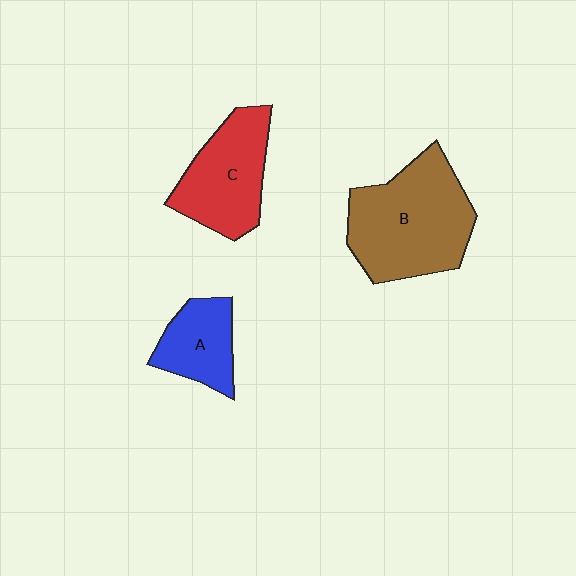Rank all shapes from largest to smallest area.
From largest to smallest: B (brown), C (red), A (blue).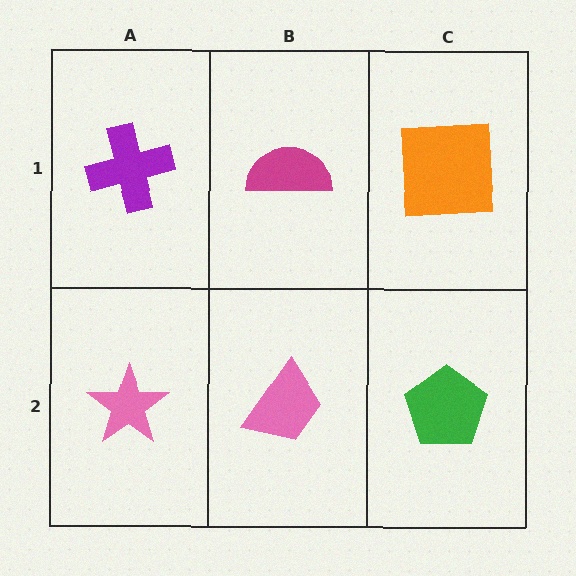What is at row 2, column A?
A pink star.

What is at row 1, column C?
An orange square.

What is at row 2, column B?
A pink trapezoid.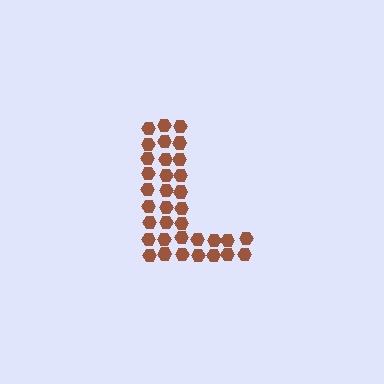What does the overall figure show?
The overall figure shows the letter L.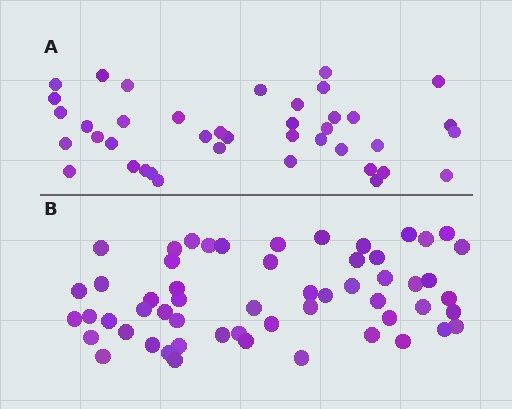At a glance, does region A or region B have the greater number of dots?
Region B (the bottom region) has more dots.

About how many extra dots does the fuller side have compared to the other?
Region B has approximately 15 more dots than region A.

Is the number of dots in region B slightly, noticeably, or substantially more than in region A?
Region B has noticeably more, but not dramatically so. The ratio is roughly 1.4 to 1.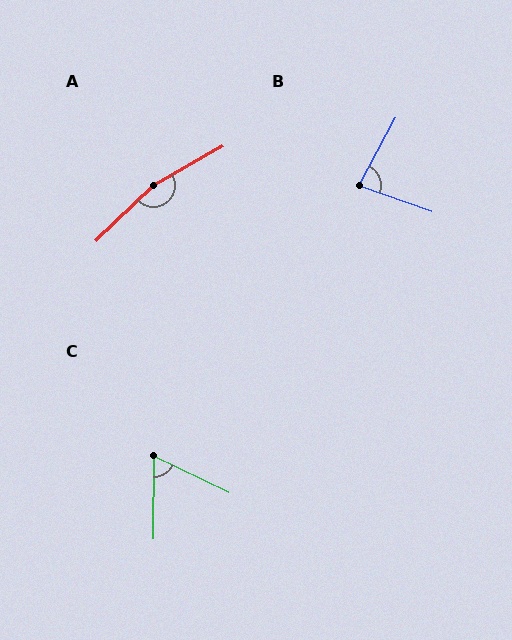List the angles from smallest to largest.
C (64°), B (82°), A (166°).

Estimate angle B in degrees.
Approximately 82 degrees.